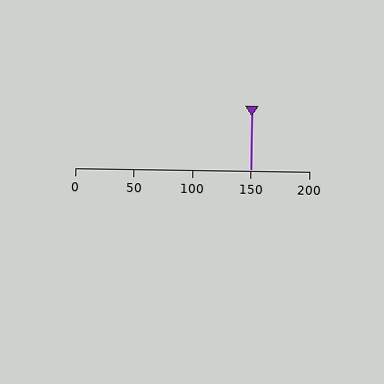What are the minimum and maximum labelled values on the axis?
The axis runs from 0 to 200.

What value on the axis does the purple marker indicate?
The marker indicates approximately 150.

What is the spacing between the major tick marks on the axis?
The major ticks are spaced 50 apart.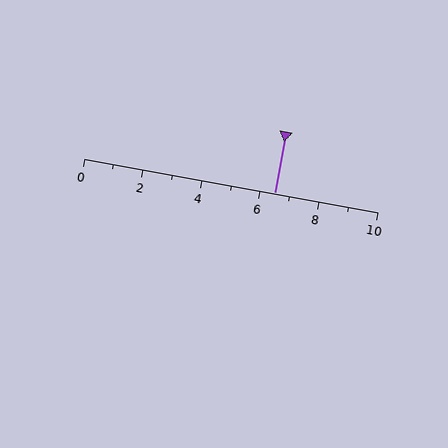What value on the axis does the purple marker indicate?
The marker indicates approximately 6.5.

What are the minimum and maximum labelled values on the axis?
The axis runs from 0 to 10.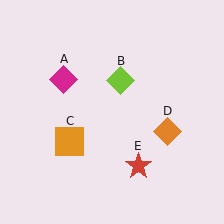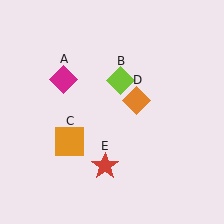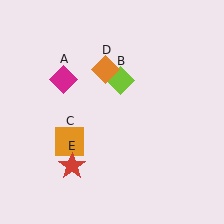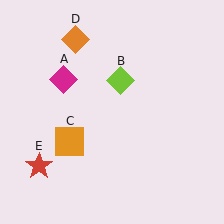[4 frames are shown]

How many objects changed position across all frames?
2 objects changed position: orange diamond (object D), red star (object E).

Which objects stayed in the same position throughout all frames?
Magenta diamond (object A) and lime diamond (object B) and orange square (object C) remained stationary.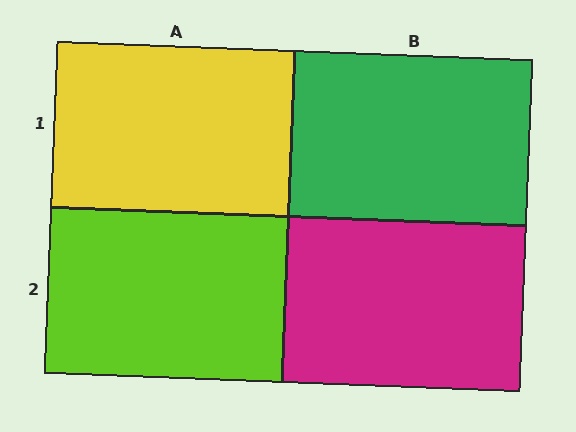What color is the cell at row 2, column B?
Magenta.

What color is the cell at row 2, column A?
Lime.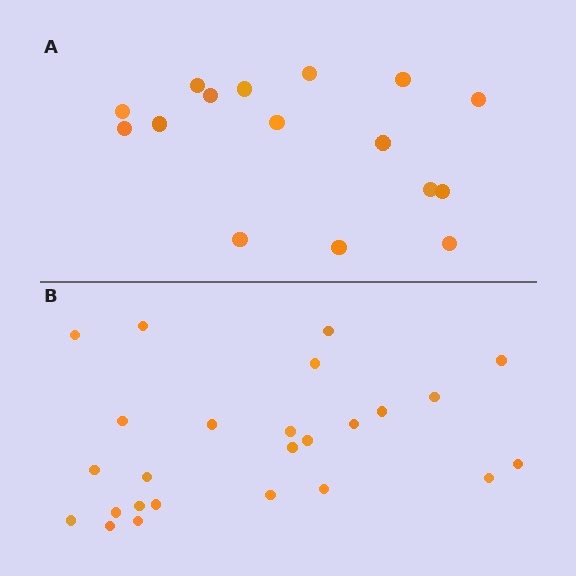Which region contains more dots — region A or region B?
Region B (the bottom region) has more dots.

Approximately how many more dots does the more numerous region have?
Region B has roughly 8 or so more dots than region A.